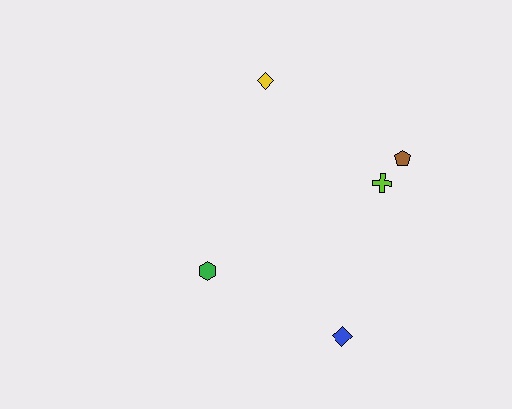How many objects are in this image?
There are 5 objects.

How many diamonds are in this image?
There are 2 diamonds.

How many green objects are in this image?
There is 1 green object.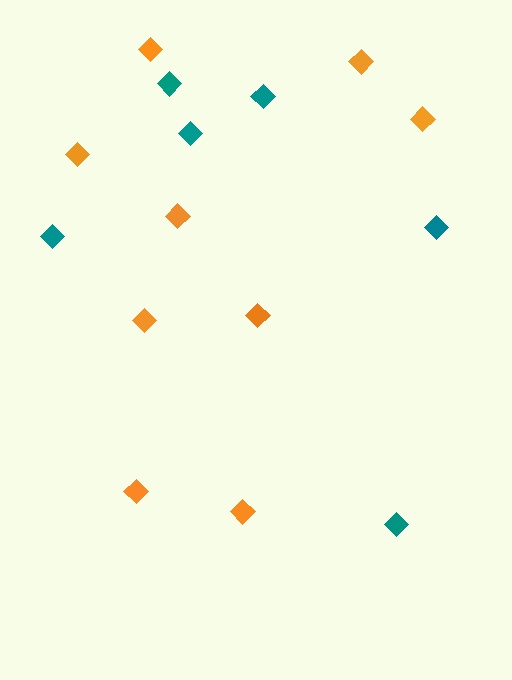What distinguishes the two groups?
There are 2 groups: one group of orange diamonds (9) and one group of teal diamonds (6).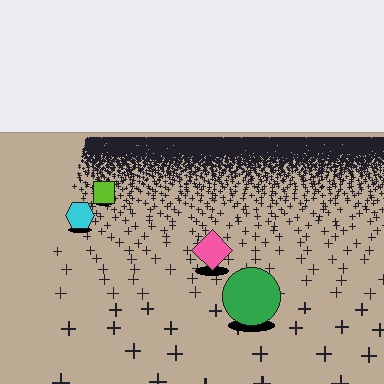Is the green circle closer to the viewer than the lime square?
Yes. The green circle is closer — you can tell from the texture gradient: the ground texture is coarser near it.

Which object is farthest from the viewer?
The lime square is farthest from the viewer. It appears smaller and the ground texture around it is denser.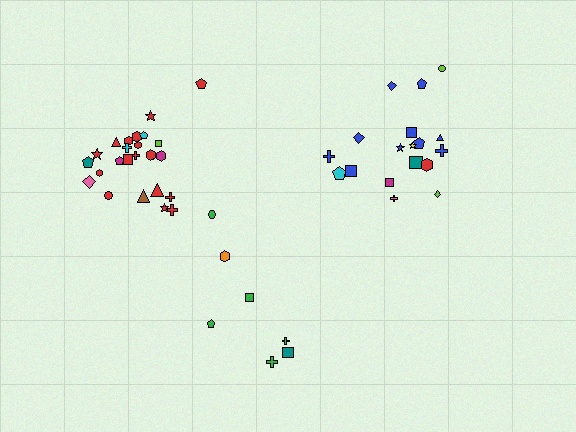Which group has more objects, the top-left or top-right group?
The top-left group.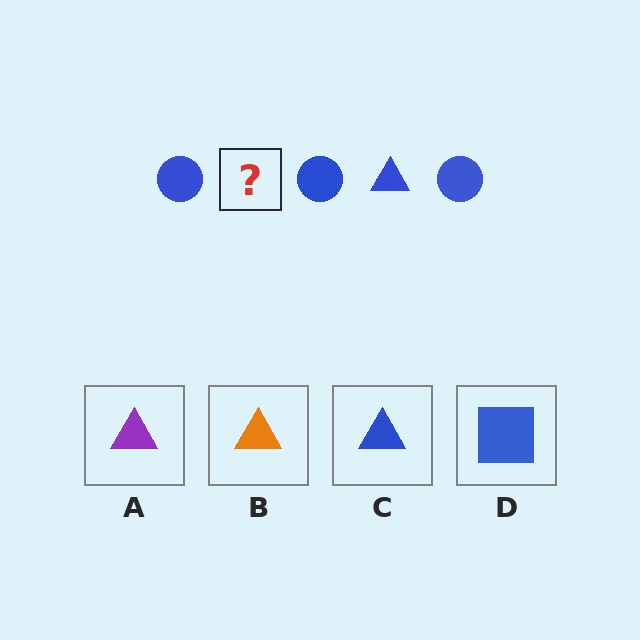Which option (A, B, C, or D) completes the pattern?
C.